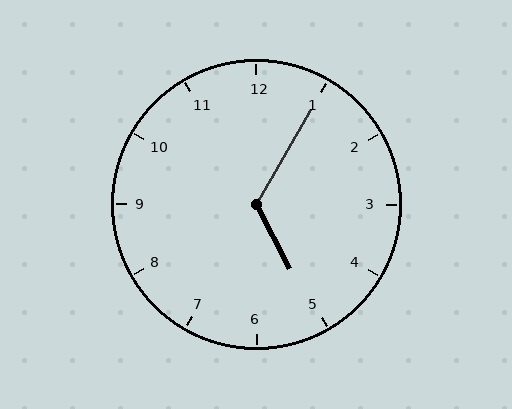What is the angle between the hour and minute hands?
Approximately 122 degrees.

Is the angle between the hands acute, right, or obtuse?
It is obtuse.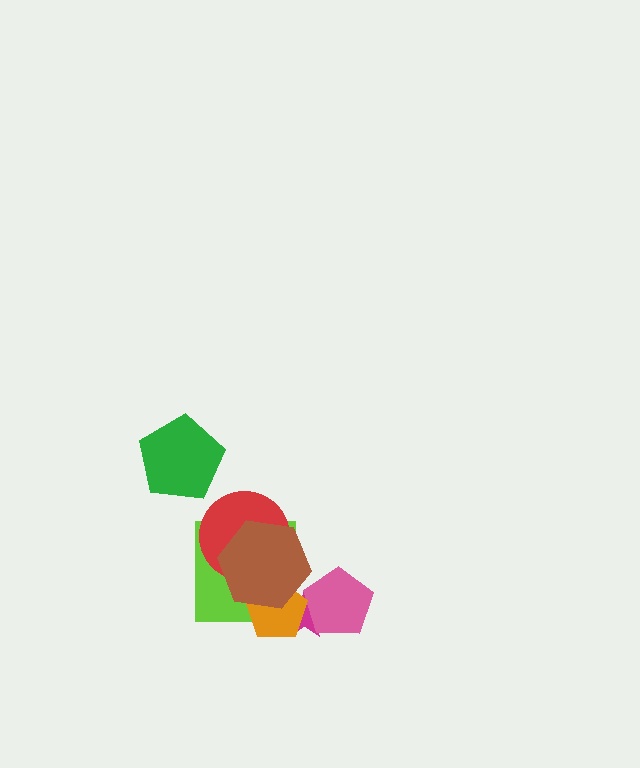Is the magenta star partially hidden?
Yes, it is partially covered by another shape.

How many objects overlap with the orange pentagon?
4 objects overlap with the orange pentagon.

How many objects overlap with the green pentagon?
0 objects overlap with the green pentagon.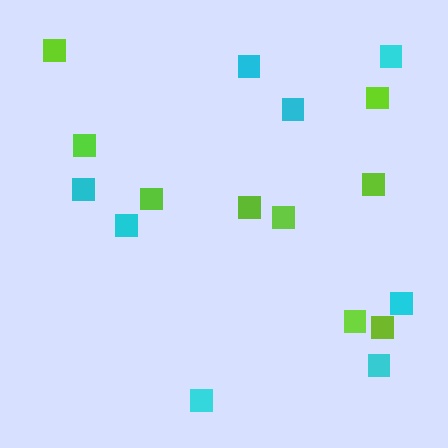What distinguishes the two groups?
There are 2 groups: one group of lime squares (9) and one group of cyan squares (8).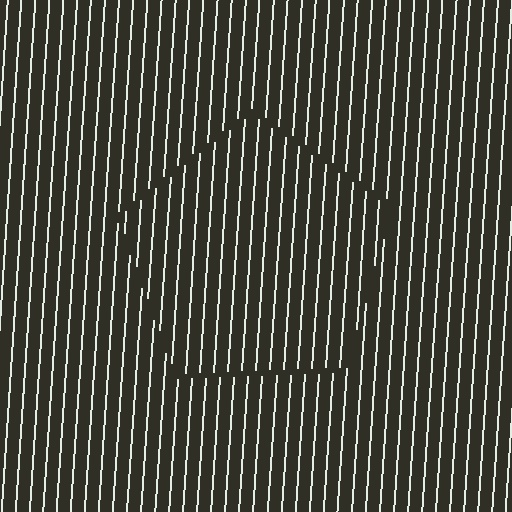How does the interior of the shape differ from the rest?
The interior of the shape contains the same grating, shifted by half a period — the contour is defined by the phase discontinuity where line-ends from the inner and outer gratings abut.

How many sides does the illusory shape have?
5 sides — the line-ends trace a pentagon.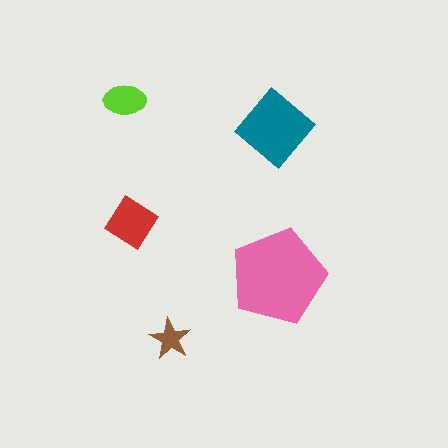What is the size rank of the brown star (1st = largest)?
5th.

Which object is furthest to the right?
The pink pentagon is rightmost.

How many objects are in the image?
There are 5 objects in the image.